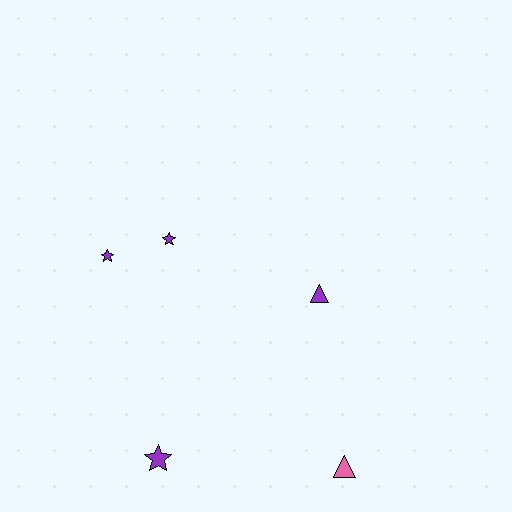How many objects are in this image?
There are 5 objects.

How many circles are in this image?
There are no circles.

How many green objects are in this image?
There are no green objects.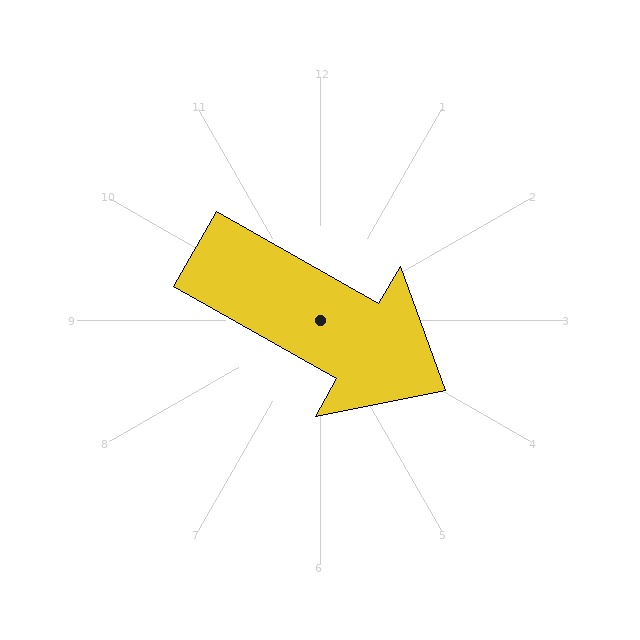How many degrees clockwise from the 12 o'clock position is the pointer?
Approximately 120 degrees.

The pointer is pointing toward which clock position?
Roughly 4 o'clock.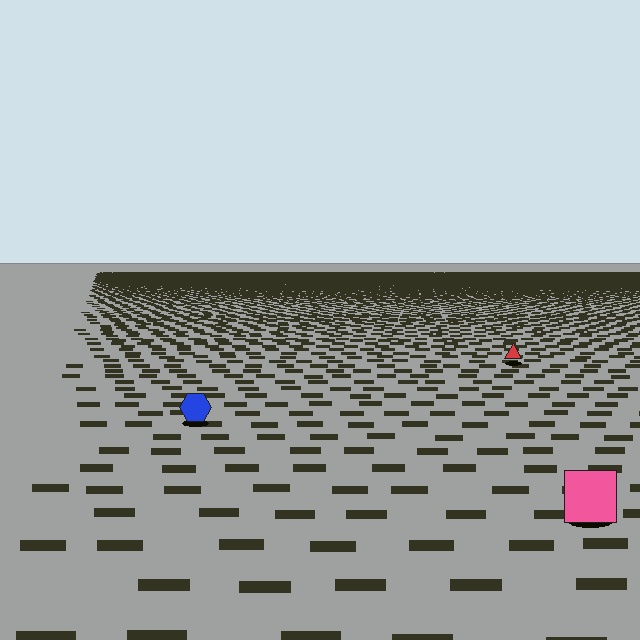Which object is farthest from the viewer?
The red triangle is farthest from the viewer. It appears smaller and the ground texture around it is denser.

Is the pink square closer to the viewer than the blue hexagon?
Yes. The pink square is closer — you can tell from the texture gradient: the ground texture is coarser near it.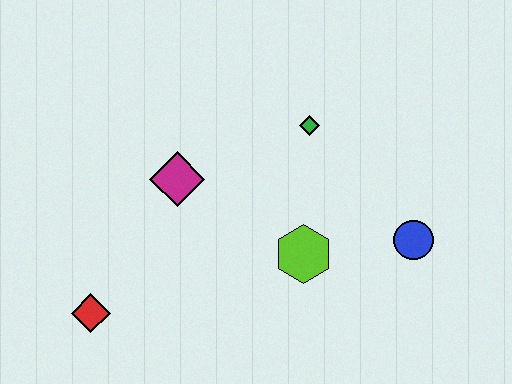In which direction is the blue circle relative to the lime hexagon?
The blue circle is to the right of the lime hexagon.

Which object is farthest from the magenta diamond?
The blue circle is farthest from the magenta diamond.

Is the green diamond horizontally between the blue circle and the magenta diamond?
Yes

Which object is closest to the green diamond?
The lime hexagon is closest to the green diamond.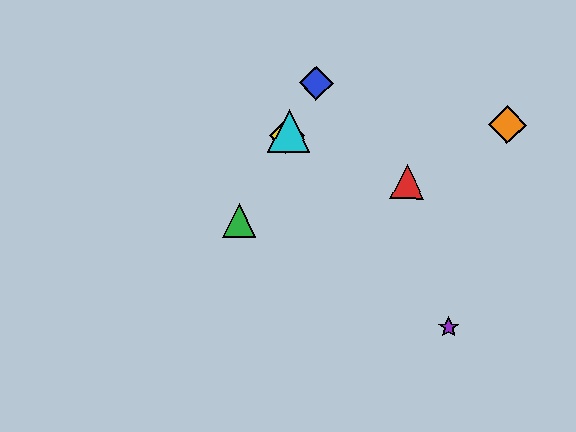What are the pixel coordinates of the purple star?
The purple star is at (449, 327).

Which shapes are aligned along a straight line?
The blue diamond, the green triangle, the yellow diamond, the cyan triangle are aligned along a straight line.